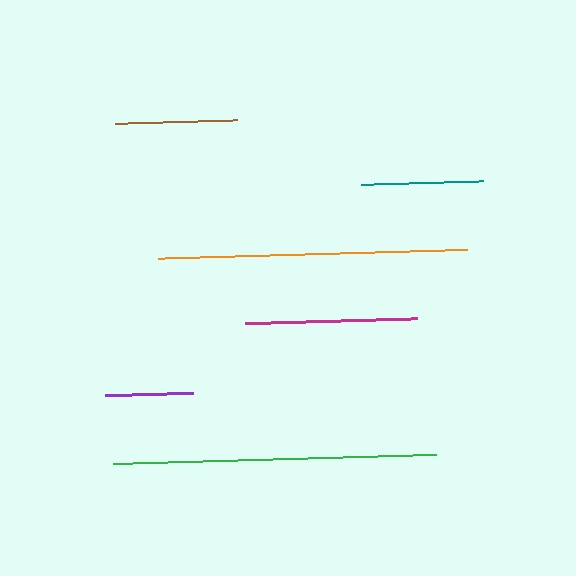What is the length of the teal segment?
The teal segment is approximately 122 pixels long.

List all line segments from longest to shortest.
From longest to shortest: green, orange, magenta, brown, teal, purple.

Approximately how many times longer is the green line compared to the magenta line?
The green line is approximately 1.9 times the length of the magenta line.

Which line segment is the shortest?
The purple line is the shortest at approximately 87 pixels.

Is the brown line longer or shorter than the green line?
The green line is longer than the brown line.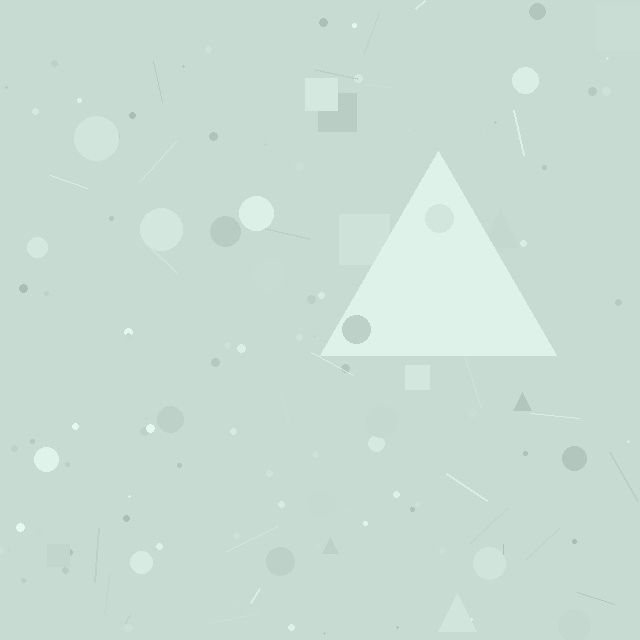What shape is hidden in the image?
A triangle is hidden in the image.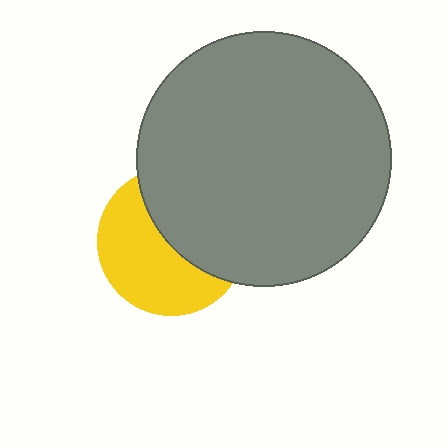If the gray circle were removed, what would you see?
You would see the complete yellow circle.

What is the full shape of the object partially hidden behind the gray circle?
The partially hidden object is a yellow circle.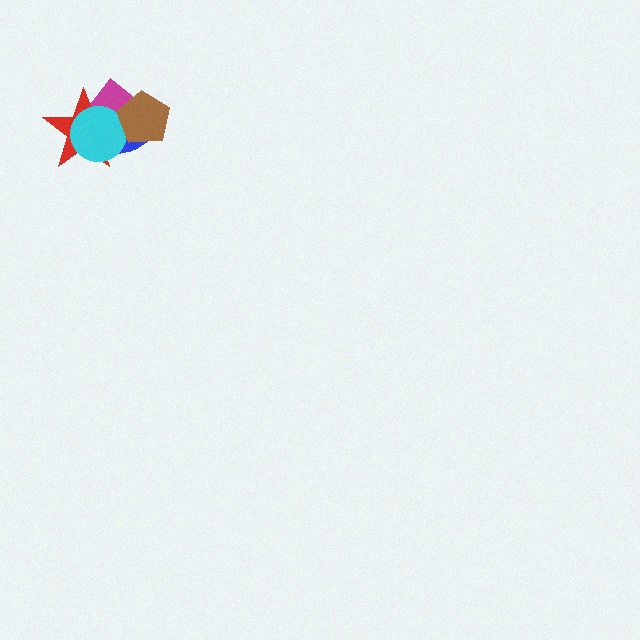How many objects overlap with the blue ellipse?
4 objects overlap with the blue ellipse.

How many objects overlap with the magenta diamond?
4 objects overlap with the magenta diamond.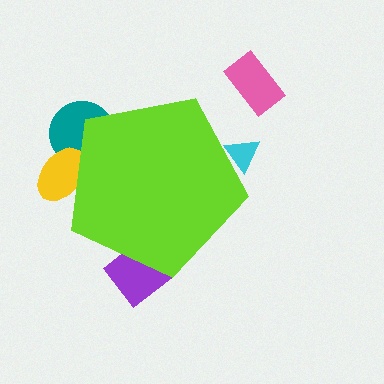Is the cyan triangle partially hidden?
Yes, the cyan triangle is partially hidden behind the lime pentagon.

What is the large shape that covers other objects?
A lime pentagon.